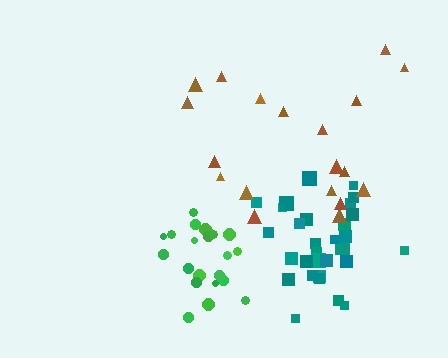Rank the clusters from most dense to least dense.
green, teal, brown.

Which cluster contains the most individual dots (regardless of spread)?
Teal (30).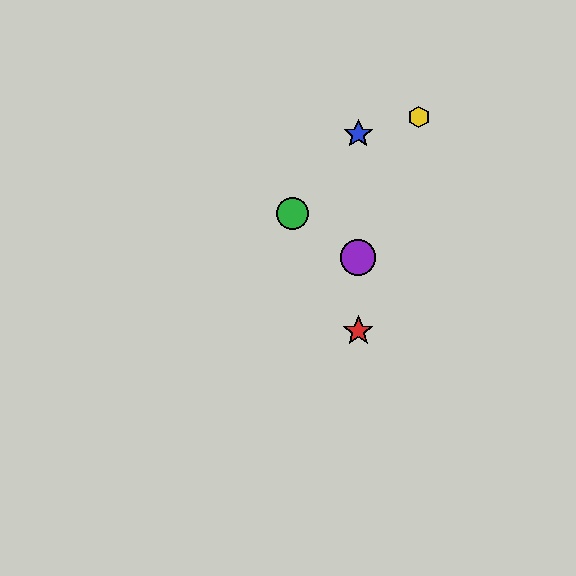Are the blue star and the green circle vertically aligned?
No, the blue star is at x≈358 and the green circle is at x≈292.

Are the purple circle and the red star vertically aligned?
Yes, both are at x≈358.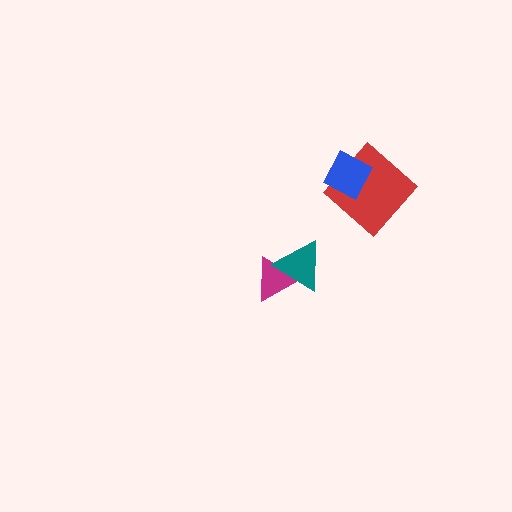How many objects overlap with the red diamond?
1 object overlaps with the red diamond.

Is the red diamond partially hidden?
Yes, it is partially covered by another shape.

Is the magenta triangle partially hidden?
Yes, it is partially covered by another shape.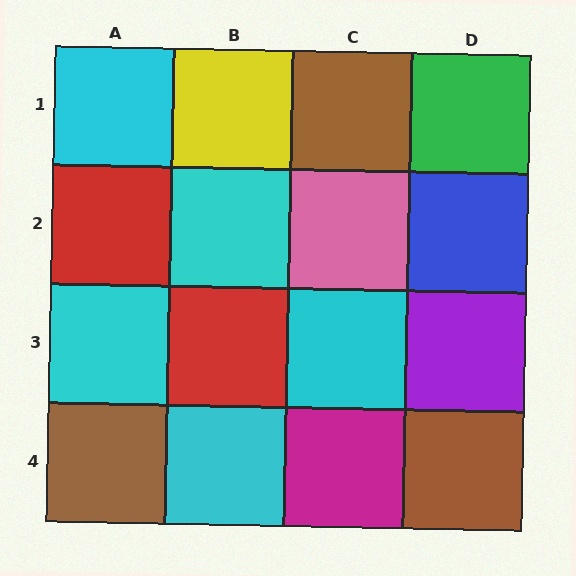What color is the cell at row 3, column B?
Red.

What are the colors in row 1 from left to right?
Cyan, yellow, brown, green.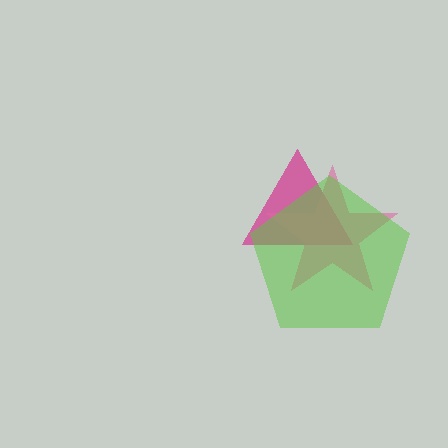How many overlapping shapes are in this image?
There are 3 overlapping shapes in the image.